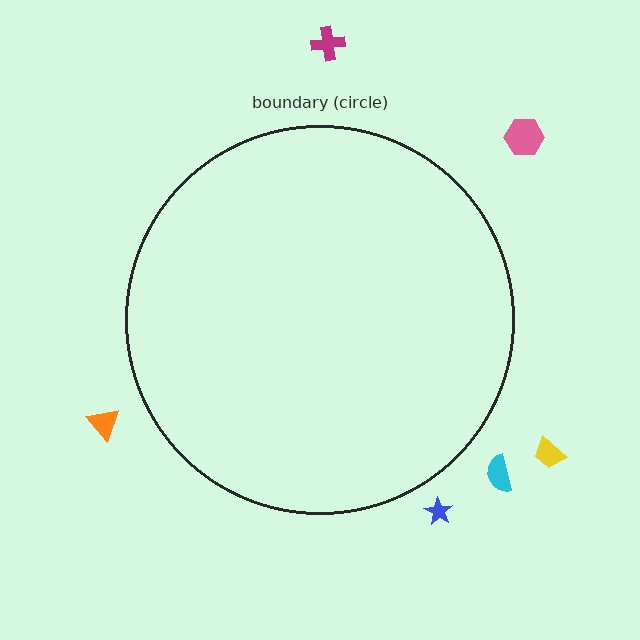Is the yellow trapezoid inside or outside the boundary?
Outside.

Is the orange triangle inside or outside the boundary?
Outside.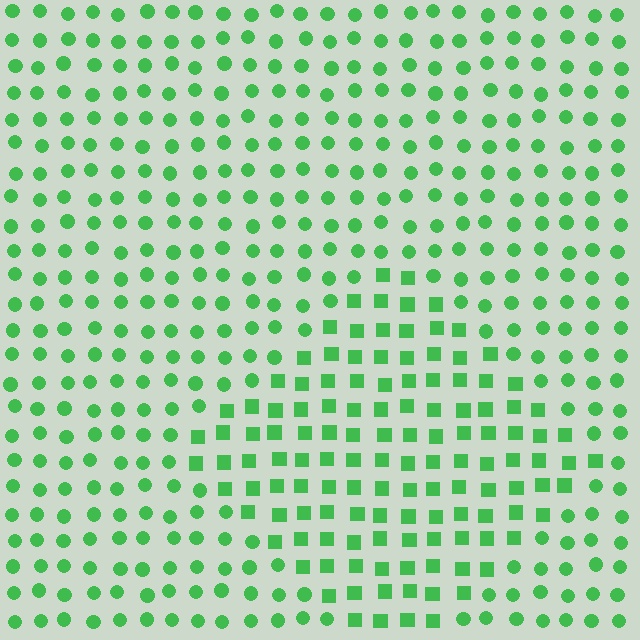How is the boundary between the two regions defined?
The boundary is defined by a change in element shape: squares inside vs. circles outside. All elements share the same color and spacing.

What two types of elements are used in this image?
The image uses squares inside the diamond region and circles outside it.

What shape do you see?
I see a diamond.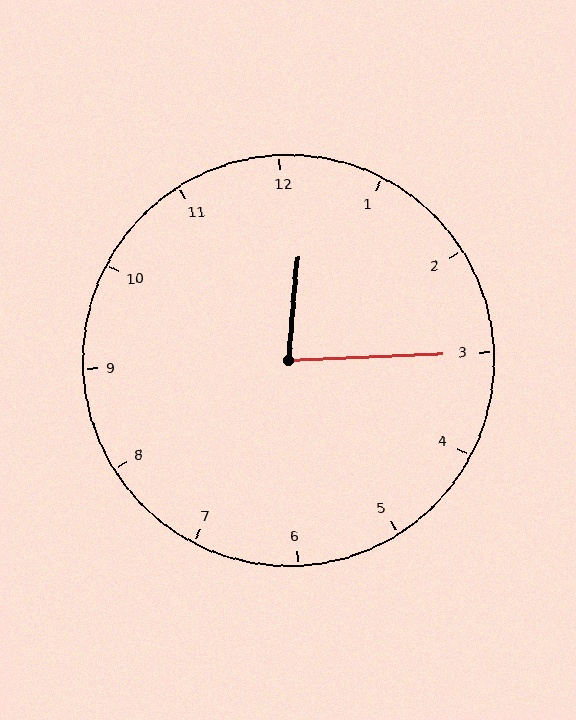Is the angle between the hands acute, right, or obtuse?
It is acute.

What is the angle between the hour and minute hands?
Approximately 82 degrees.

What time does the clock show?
12:15.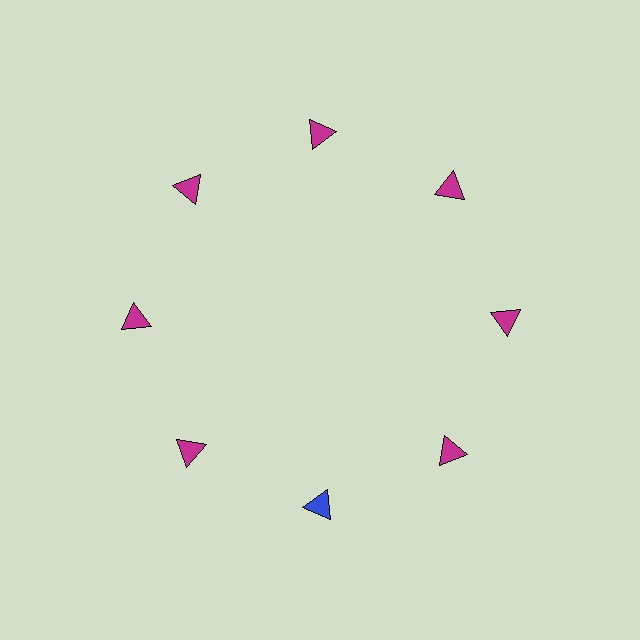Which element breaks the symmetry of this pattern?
The blue triangle at roughly the 6 o'clock position breaks the symmetry. All other shapes are magenta triangles.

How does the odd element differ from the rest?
It has a different color: blue instead of magenta.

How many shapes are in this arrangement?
There are 8 shapes arranged in a ring pattern.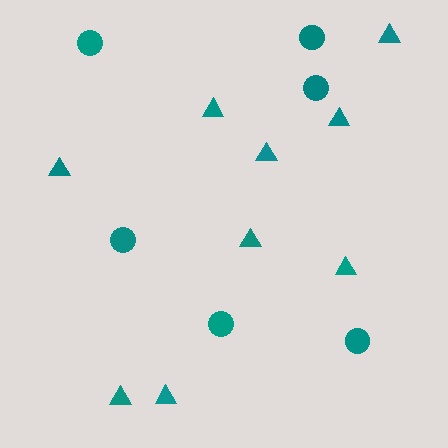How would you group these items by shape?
There are 2 groups: one group of triangles (9) and one group of circles (6).